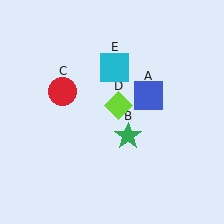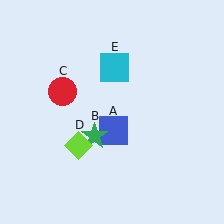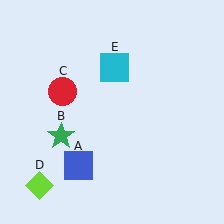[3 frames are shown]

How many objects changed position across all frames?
3 objects changed position: blue square (object A), green star (object B), lime diamond (object D).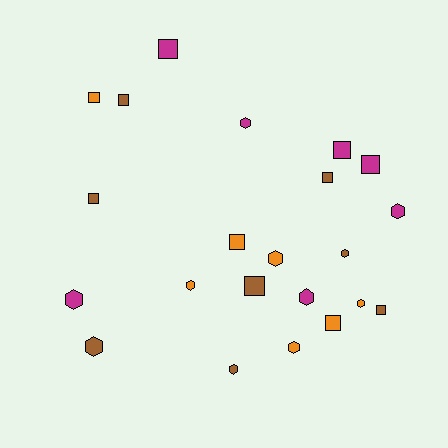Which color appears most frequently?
Brown, with 8 objects.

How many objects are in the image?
There are 22 objects.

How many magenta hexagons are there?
There are 4 magenta hexagons.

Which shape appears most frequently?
Square, with 11 objects.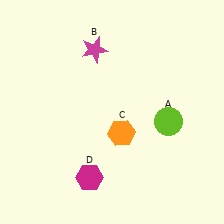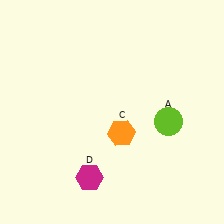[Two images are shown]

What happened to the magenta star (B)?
The magenta star (B) was removed in Image 2. It was in the top-left area of Image 1.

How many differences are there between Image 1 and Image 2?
There is 1 difference between the two images.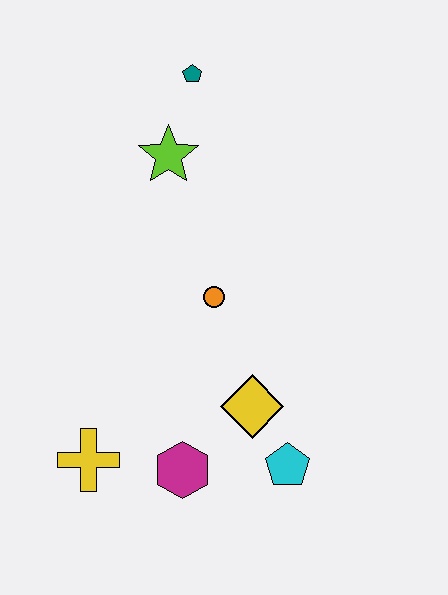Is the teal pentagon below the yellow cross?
No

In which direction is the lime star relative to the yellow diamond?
The lime star is above the yellow diamond.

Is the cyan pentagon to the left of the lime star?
No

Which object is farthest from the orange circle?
The teal pentagon is farthest from the orange circle.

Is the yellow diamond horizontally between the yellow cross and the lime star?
No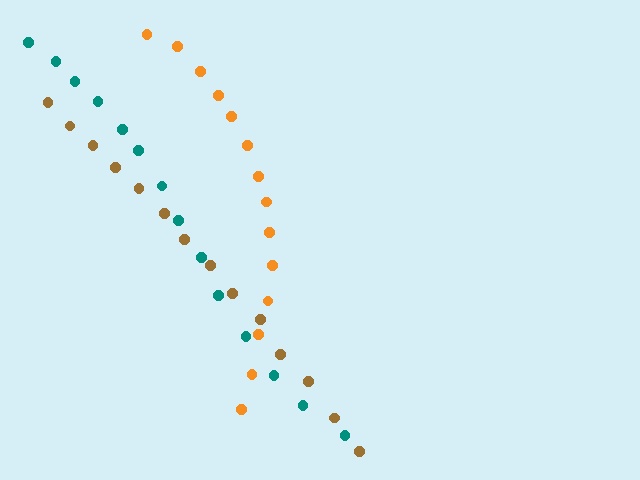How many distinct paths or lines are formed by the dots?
There are 3 distinct paths.